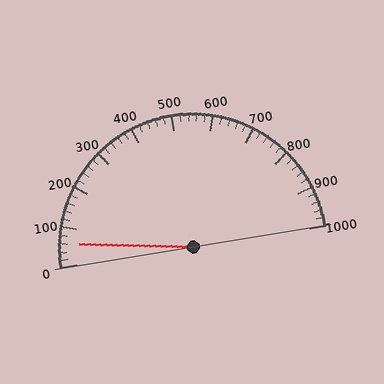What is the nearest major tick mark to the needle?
The nearest major tick mark is 100.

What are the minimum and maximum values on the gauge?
The gauge ranges from 0 to 1000.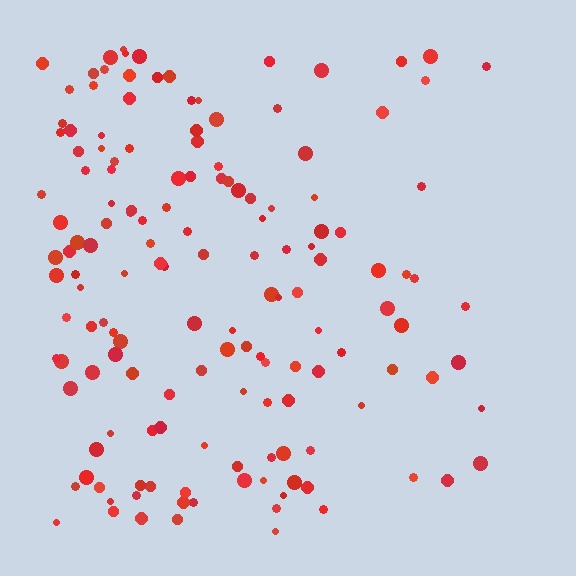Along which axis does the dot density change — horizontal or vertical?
Horizontal.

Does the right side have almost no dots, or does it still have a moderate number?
Still a moderate number, just noticeably fewer than the left.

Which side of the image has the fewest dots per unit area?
The right.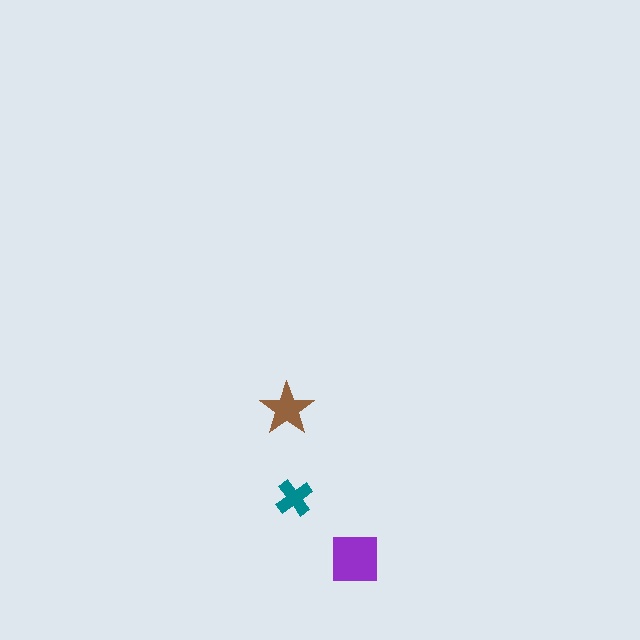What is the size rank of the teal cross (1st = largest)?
3rd.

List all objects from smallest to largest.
The teal cross, the brown star, the purple square.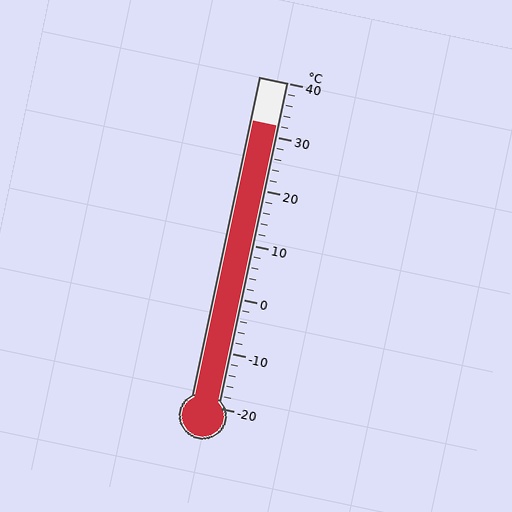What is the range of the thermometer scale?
The thermometer scale ranges from -20°C to 40°C.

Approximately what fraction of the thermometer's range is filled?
The thermometer is filled to approximately 85% of its range.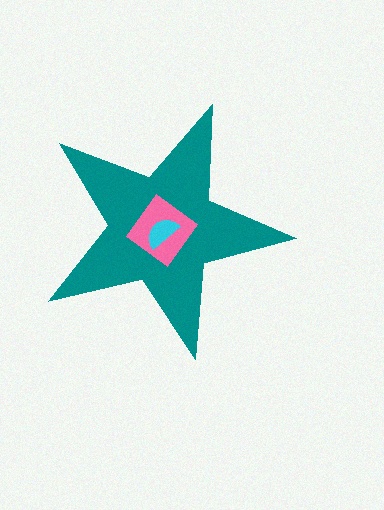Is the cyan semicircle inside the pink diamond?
Yes.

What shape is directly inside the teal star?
The pink diamond.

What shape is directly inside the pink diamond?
The cyan semicircle.